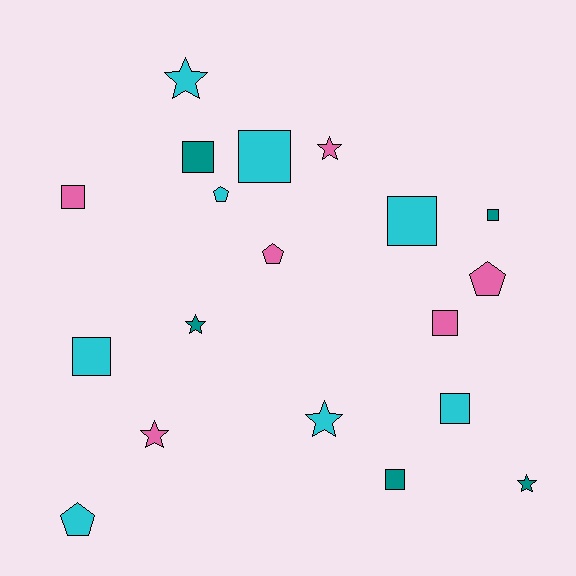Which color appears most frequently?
Cyan, with 8 objects.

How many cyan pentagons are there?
There are 2 cyan pentagons.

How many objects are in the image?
There are 19 objects.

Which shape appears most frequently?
Square, with 9 objects.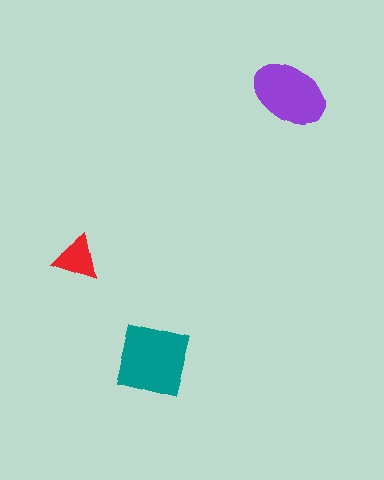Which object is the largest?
The teal square.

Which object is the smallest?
The red triangle.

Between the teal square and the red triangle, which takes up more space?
The teal square.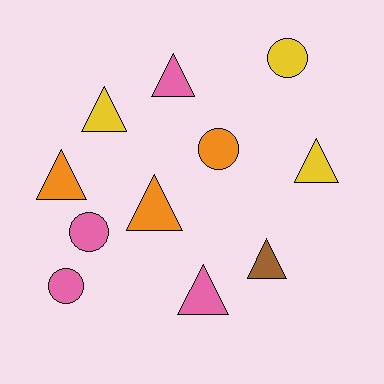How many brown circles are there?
There are no brown circles.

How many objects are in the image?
There are 11 objects.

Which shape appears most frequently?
Triangle, with 7 objects.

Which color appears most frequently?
Pink, with 4 objects.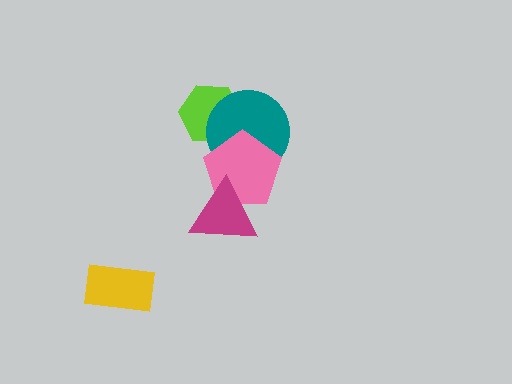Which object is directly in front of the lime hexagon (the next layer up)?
The teal circle is directly in front of the lime hexagon.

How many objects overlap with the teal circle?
2 objects overlap with the teal circle.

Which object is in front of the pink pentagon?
The magenta triangle is in front of the pink pentagon.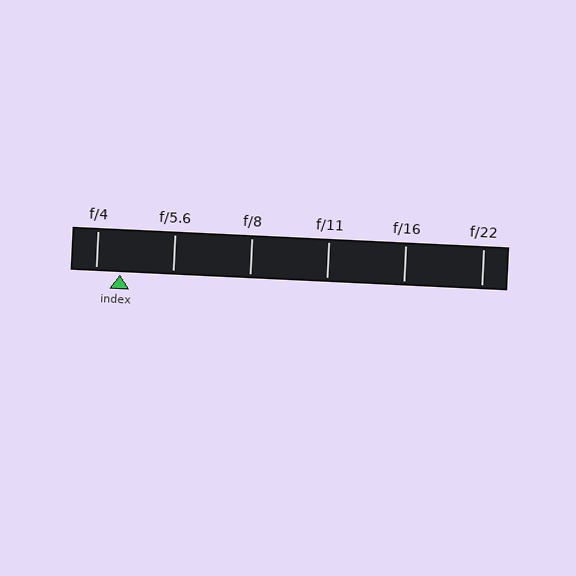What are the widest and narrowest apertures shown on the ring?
The widest aperture shown is f/4 and the narrowest is f/22.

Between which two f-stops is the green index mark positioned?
The index mark is between f/4 and f/5.6.